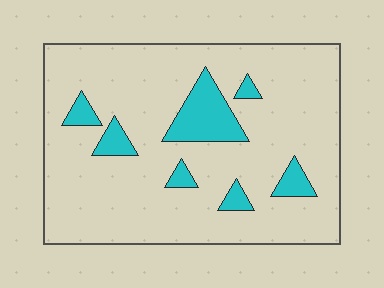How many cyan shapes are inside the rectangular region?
7.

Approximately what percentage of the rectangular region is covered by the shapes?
Approximately 15%.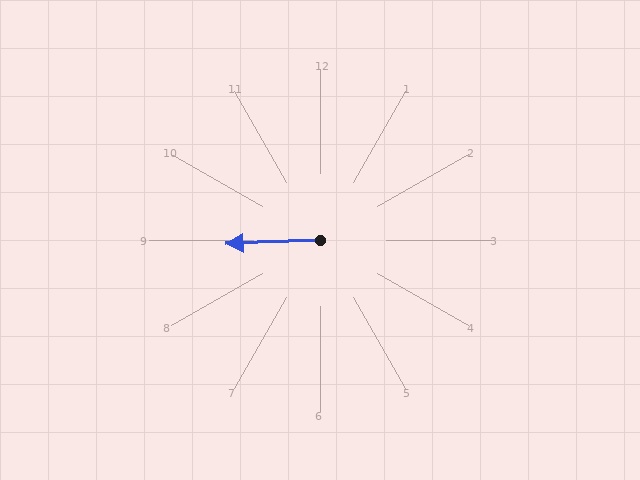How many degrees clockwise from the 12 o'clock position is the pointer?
Approximately 268 degrees.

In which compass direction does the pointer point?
West.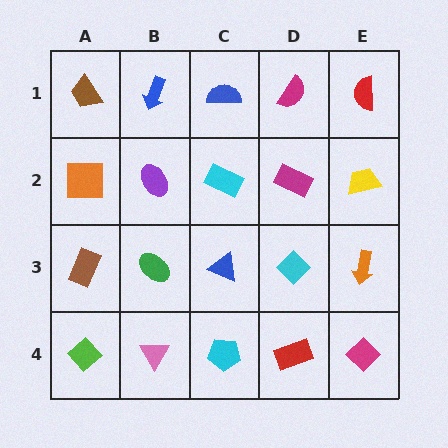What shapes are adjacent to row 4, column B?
A green ellipse (row 3, column B), a lime diamond (row 4, column A), a cyan pentagon (row 4, column C).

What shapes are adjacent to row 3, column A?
An orange square (row 2, column A), a lime diamond (row 4, column A), a green ellipse (row 3, column B).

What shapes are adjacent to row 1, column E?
A yellow trapezoid (row 2, column E), a magenta semicircle (row 1, column D).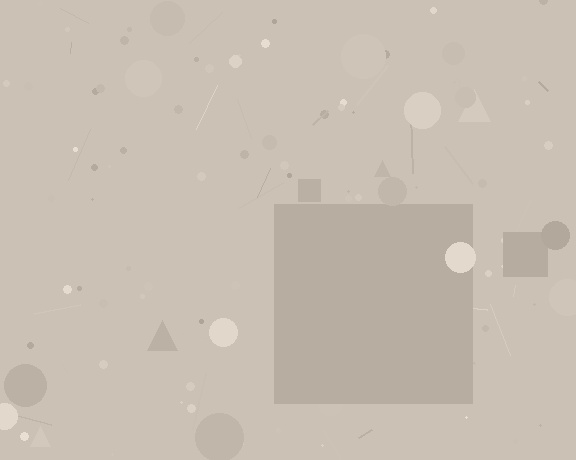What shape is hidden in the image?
A square is hidden in the image.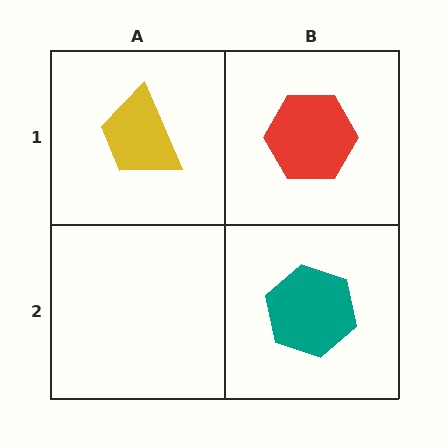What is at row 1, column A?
A yellow trapezoid.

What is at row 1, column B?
A red hexagon.